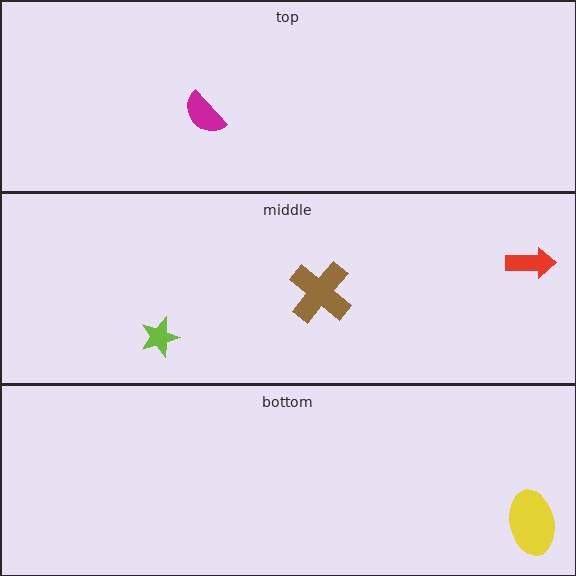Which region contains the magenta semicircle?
The top region.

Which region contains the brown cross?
The middle region.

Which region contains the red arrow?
The middle region.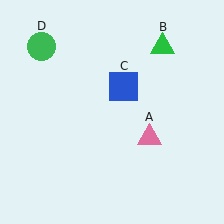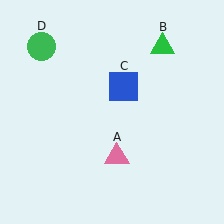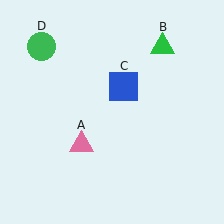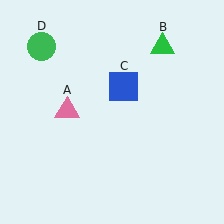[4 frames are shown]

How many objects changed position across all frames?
1 object changed position: pink triangle (object A).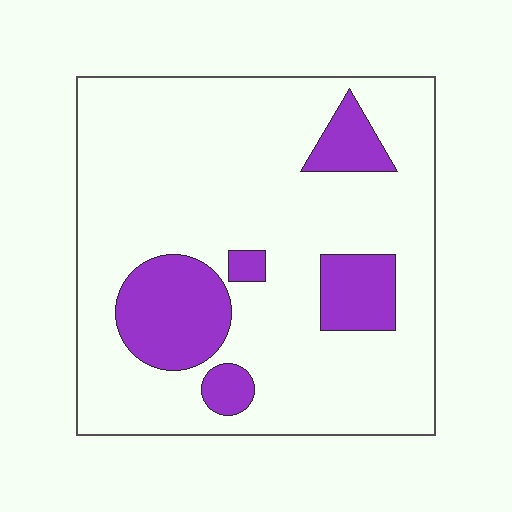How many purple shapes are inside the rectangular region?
5.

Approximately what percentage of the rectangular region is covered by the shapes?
Approximately 20%.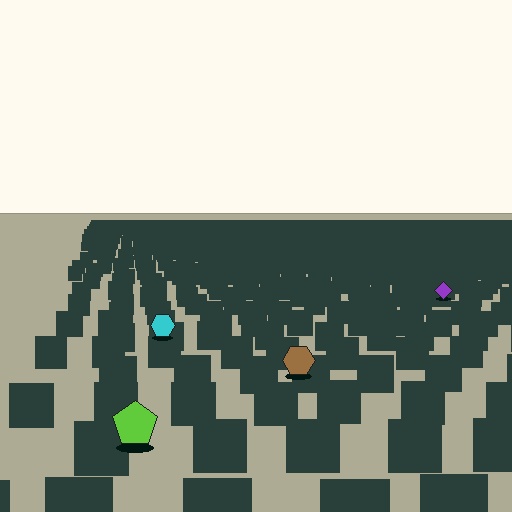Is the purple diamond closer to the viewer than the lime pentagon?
No. The lime pentagon is closer — you can tell from the texture gradient: the ground texture is coarser near it.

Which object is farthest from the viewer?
The purple diamond is farthest from the viewer. It appears smaller and the ground texture around it is denser.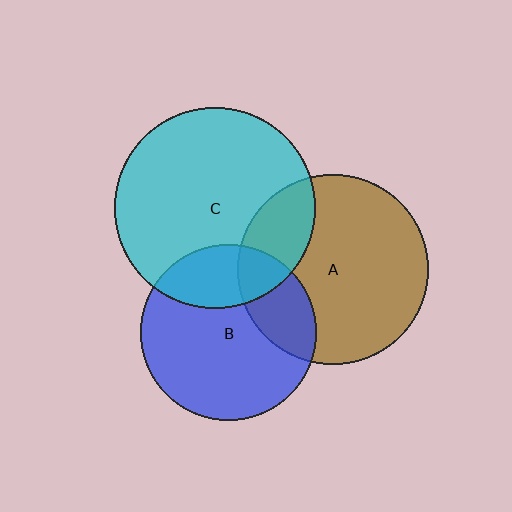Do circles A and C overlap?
Yes.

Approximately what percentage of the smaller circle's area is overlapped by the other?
Approximately 20%.